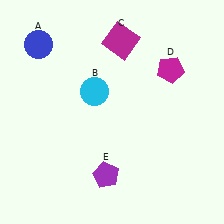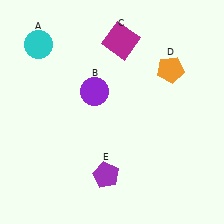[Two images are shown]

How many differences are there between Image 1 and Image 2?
There are 3 differences between the two images.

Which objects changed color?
A changed from blue to cyan. B changed from cyan to purple. D changed from magenta to orange.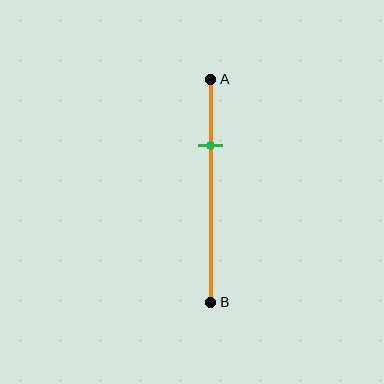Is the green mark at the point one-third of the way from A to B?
No, the mark is at about 30% from A, not at the 33% one-third point.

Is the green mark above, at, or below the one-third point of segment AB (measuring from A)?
The green mark is above the one-third point of segment AB.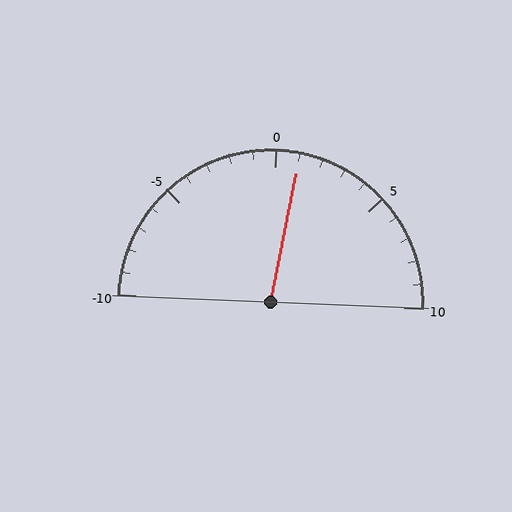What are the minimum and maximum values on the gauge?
The gauge ranges from -10 to 10.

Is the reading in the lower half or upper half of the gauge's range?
The reading is in the upper half of the range (-10 to 10).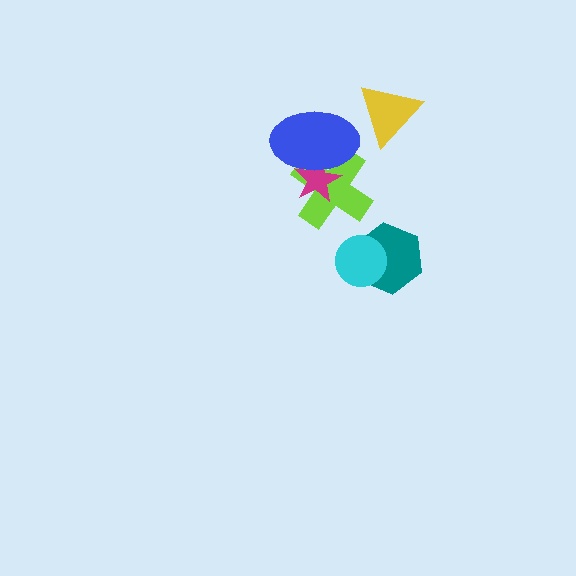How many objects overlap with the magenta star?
2 objects overlap with the magenta star.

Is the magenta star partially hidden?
Yes, it is partially covered by another shape.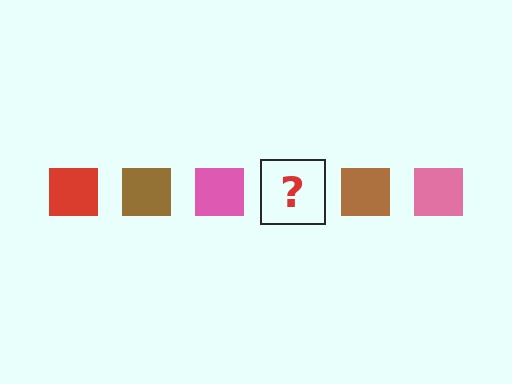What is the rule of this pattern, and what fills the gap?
The rule is that the pattern cycles through red, brown, pink squares. The gap should be filled with a red square.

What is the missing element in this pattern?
The missing element is a red square.